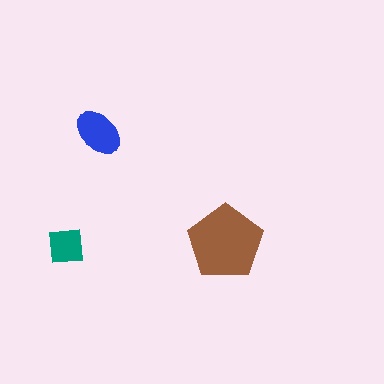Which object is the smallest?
The teal square.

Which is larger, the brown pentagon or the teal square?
The brown pentagon.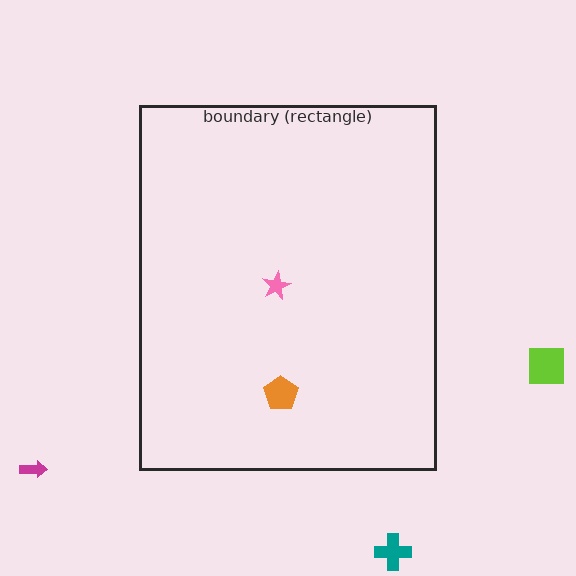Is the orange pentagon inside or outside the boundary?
Inside.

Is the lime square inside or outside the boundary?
Outside.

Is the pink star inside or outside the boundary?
Inside.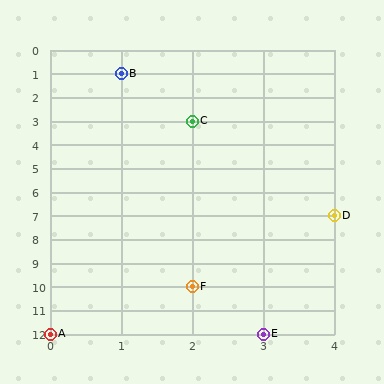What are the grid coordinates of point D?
Point D is at grid coordinates (4, 7).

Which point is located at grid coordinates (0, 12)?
Point A is at (0, 12).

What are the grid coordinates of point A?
Point A is at grid coordinates (0, 12).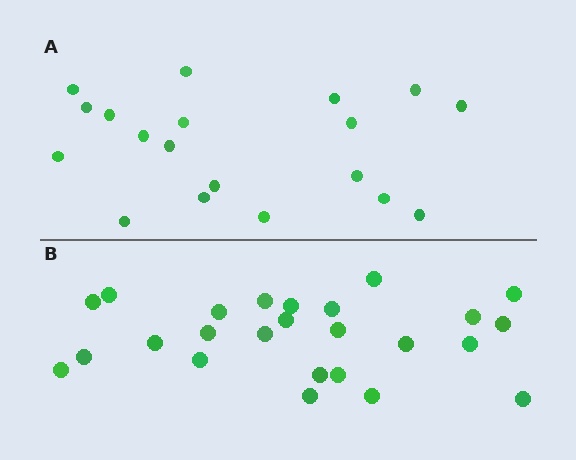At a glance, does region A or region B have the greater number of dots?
Region B (the bottom region) has more dots.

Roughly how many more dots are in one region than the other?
Region B has about 6 more dots than region A.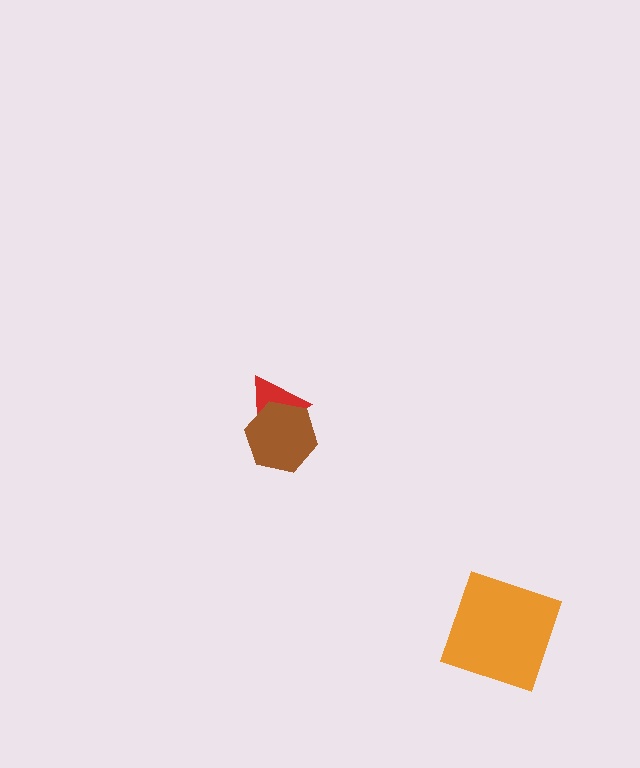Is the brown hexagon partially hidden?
No, no other shape covers it.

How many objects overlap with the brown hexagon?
1 object overlaps with the brown hexagon.